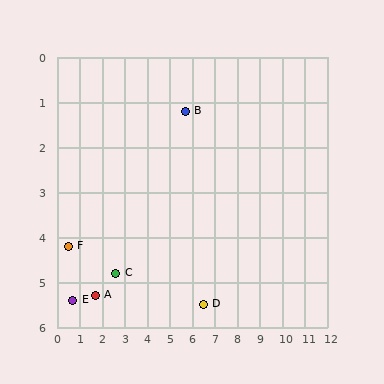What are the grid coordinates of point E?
Point E is at approximately (0.7, 5.4).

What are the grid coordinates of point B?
Point B is at approximately (5.7, 1.2).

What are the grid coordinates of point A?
Point A is at approximately (1.7, 5.3).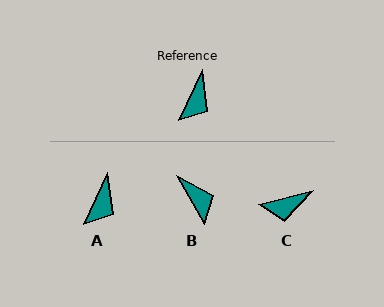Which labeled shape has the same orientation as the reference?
A.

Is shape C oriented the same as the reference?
No, it is off by about 51 degrees.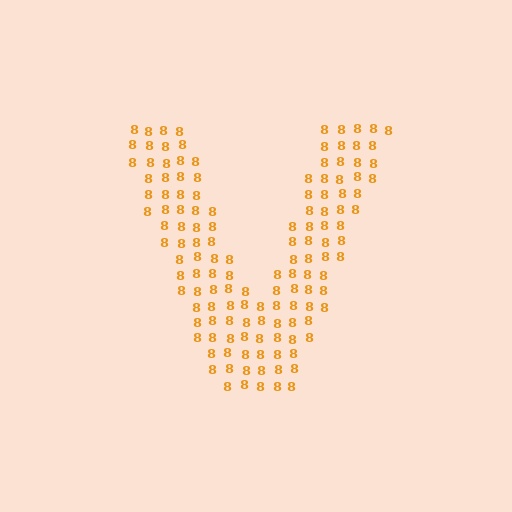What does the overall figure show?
The overall figure shows the letter V.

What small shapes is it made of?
It is made of small digit 8's.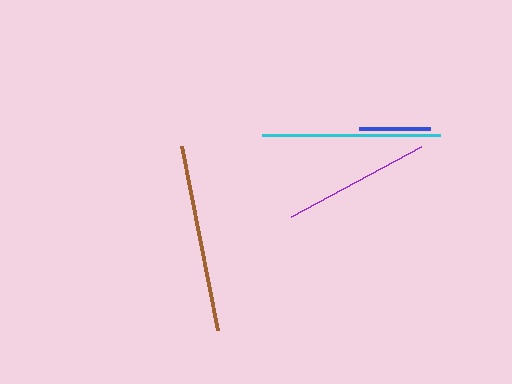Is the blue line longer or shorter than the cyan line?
The cyan line is longer than the blue line.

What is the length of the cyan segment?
The cyan segment is approximately 178 pixels long.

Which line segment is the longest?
The brown line is the longest at approximately 187 pixels.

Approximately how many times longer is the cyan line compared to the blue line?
The cyan line is approximately 2.5 times the length of the blue line.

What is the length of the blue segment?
The blue segment is approximately 72 pixels long.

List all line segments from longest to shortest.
From longest to shortest: brown, cyan, purple, blue.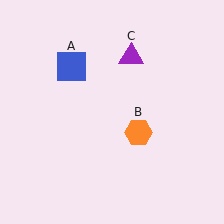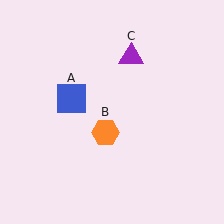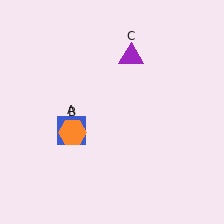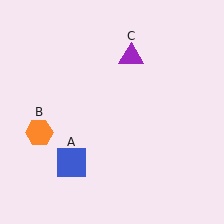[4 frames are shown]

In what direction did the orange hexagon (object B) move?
The orange hexagon (object B) moved left.